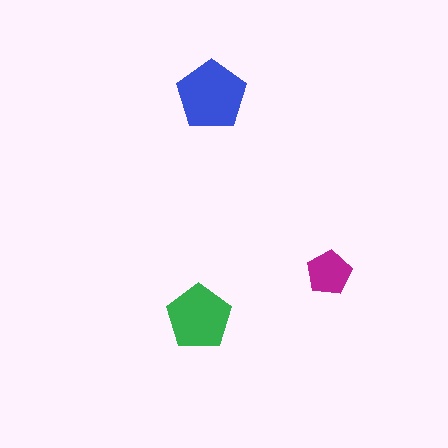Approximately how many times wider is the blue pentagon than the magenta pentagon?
About 1.5 times wider.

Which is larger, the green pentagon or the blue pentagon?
The blue one.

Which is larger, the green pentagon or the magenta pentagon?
The green one.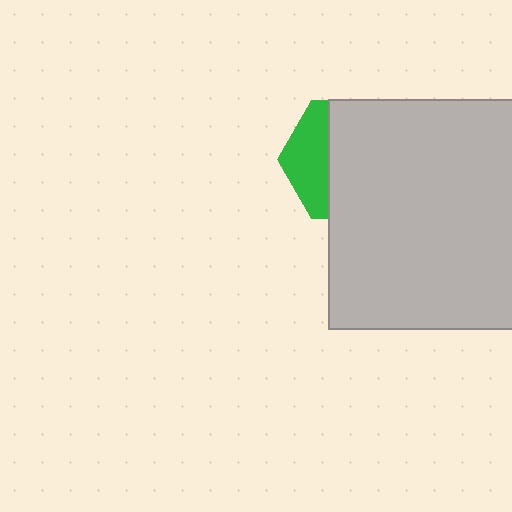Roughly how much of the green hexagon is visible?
A small part of it is visible (roughly 32%).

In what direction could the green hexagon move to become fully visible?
The green hexagon could move left. That would shift it out from behind the light gray rectangle entirely.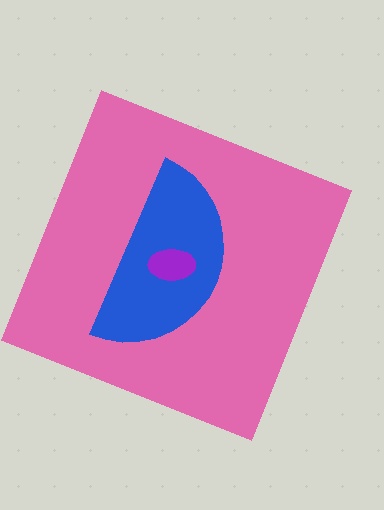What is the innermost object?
The purple ellipse.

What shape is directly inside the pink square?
The blue semicircle.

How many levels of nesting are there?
3.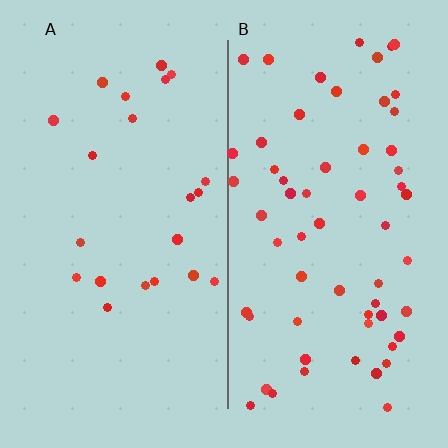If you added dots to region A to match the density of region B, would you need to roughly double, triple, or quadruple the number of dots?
Approximately triple.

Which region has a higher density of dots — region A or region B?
B (the right).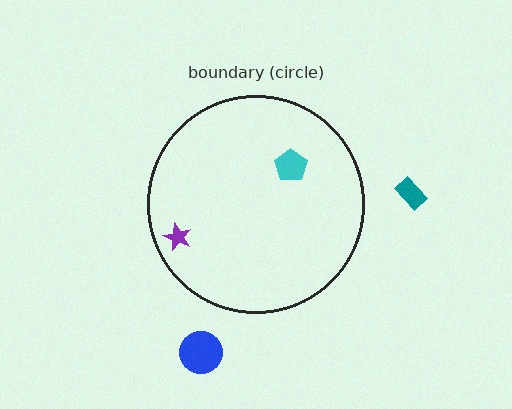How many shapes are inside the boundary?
2 inside, 2 outside.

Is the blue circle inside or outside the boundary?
Outside.